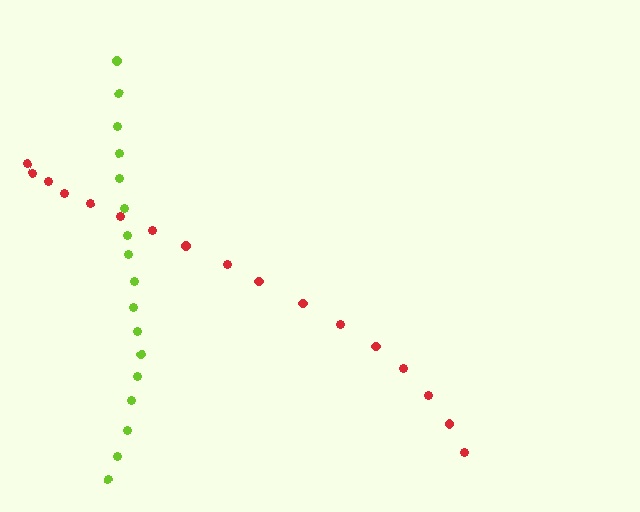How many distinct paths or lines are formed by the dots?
There are 2 distinct paths.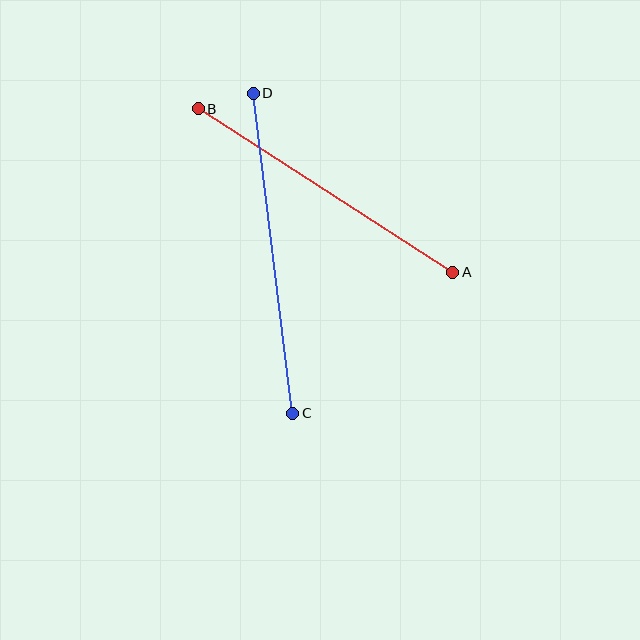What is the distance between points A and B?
The distance is approximately 303 pixels.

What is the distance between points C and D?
The distance is approximately 322 pixels.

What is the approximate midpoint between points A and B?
The midpoint is at approximately (325, 191) pixels.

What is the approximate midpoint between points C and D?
The midpoint is at approximately (273, 253) pixels.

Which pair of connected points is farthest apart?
Points C and D are farthest apart.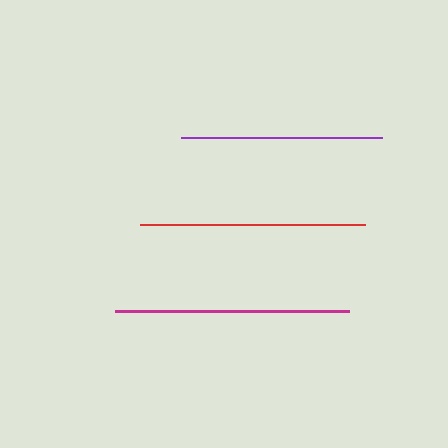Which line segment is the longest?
The magenta line is the longest at approximately 234 pixels.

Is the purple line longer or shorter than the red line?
The red line is longer than the purple line.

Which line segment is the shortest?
The purple line is the shortest at approximately 201 pixels.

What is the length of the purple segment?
The purple segment is approximately 201 pixels long.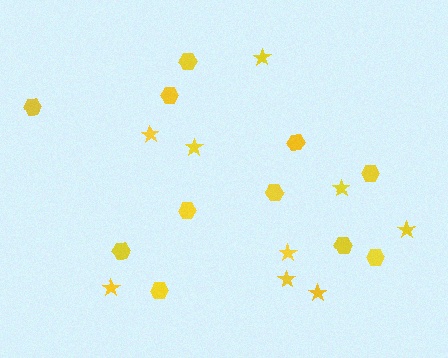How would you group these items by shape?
There are 2 groups: one group of hexagons (11) and one group of stars (9).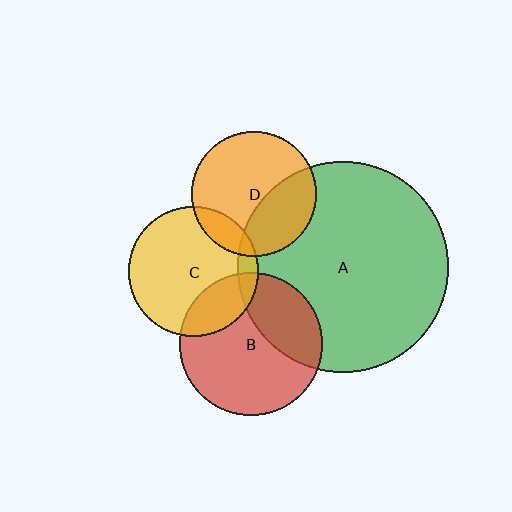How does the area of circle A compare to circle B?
Approximately 2.2 times.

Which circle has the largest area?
Circle A (green).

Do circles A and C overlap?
Yes.